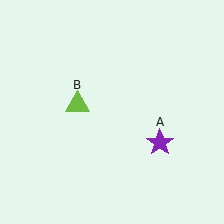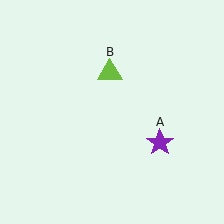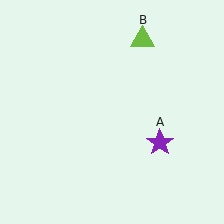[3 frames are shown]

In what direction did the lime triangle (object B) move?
The lime triangle (object B) moved up and to the right.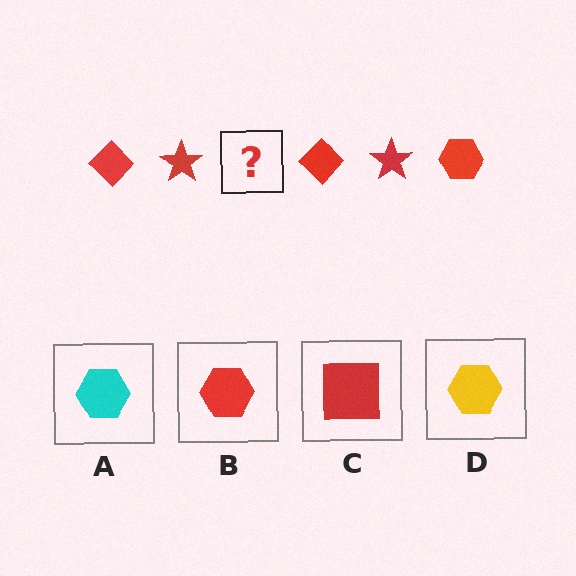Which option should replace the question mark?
Option B.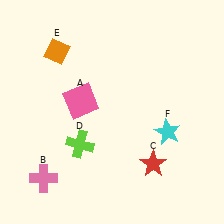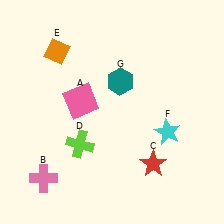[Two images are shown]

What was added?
A teal hexagon (G) was added in Image 2.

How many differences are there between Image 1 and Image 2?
There is 1 difference between the two images.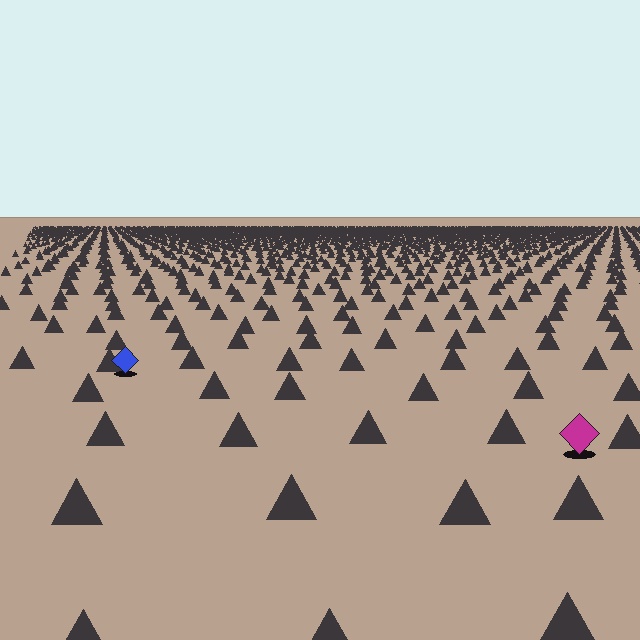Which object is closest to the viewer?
The magenta diamond is closest. The texture marks near it are larger and more spread out.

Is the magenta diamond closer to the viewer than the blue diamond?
Yes. The magenta diamond is closer — you can tell from the texture gradient: the ground texture is coarser near it.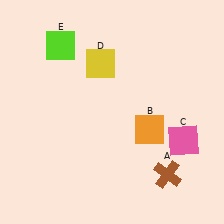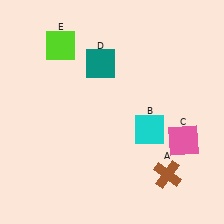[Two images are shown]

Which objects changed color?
B changed from orange to cyan. D changed from yellow to teal.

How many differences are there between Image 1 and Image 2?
There are 2 differences between the two images.